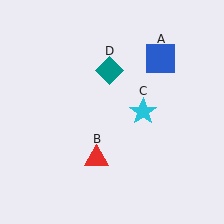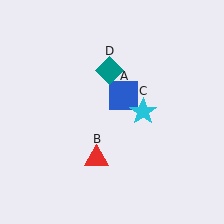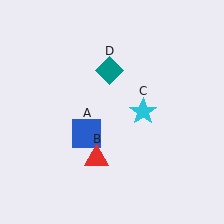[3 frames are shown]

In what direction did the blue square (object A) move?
The blue square (object A) moved down and to the left.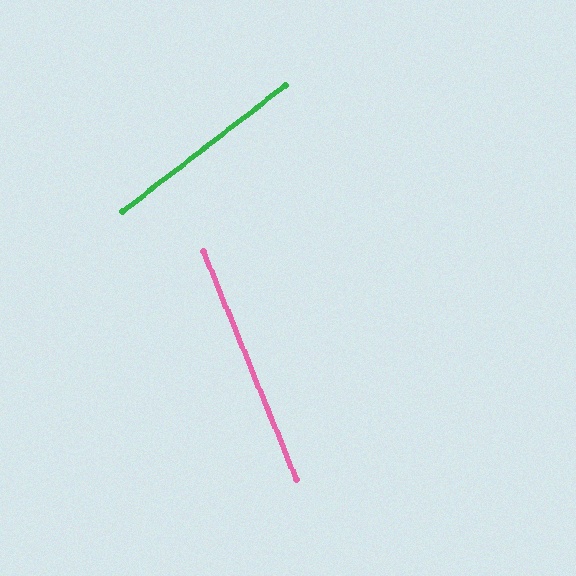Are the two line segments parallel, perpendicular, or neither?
Neither parallel nor perpendicular — they differ by about 75°.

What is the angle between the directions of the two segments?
Approximately 75 degrees.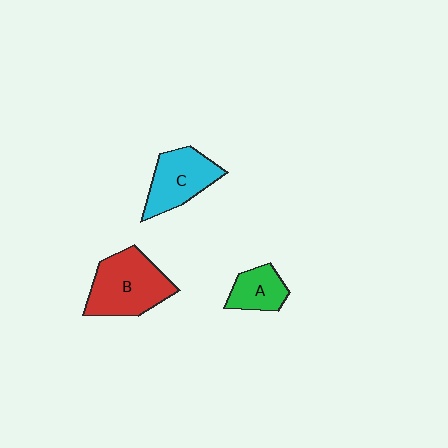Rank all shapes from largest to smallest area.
From largest to smallest: B (red), C (cyan), A (green).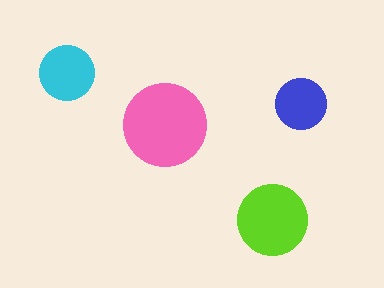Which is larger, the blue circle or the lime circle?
The lime one.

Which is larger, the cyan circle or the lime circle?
The lime one.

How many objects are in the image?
There are 4 objects in the image.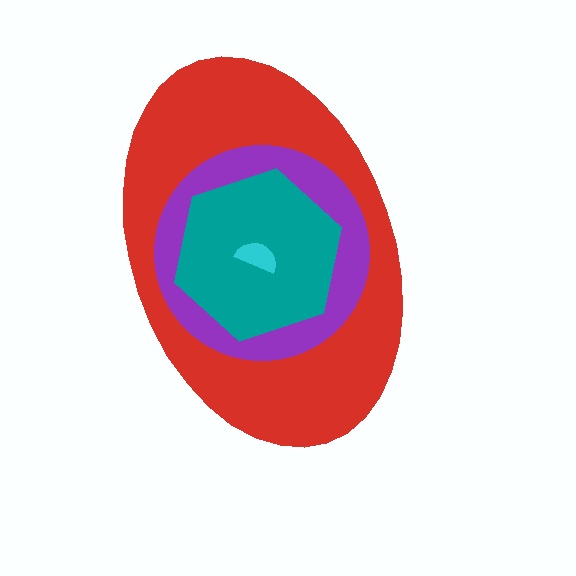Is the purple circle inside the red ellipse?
Yes.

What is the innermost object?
The cyan semicircle.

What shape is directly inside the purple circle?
The teal hexagon.